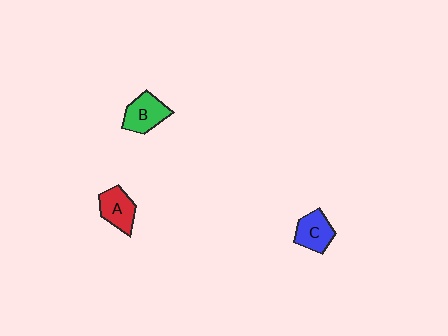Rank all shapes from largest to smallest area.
From largest to smallest: B (green), A (red), C (blue).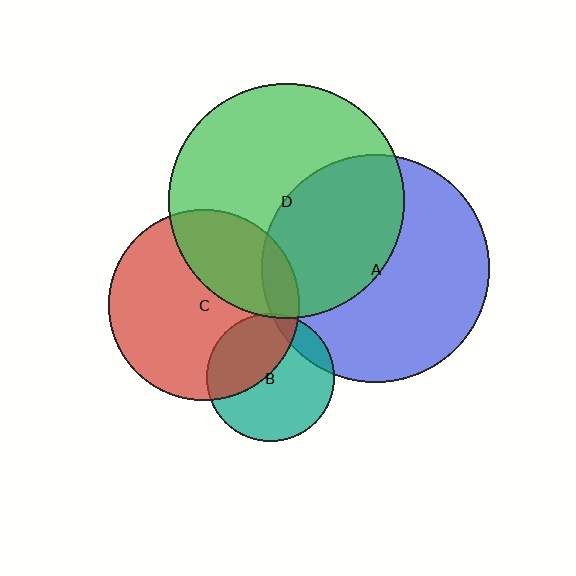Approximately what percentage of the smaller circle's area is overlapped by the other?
Approximately 30%.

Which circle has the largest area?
Circle D (green).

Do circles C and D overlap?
Yes.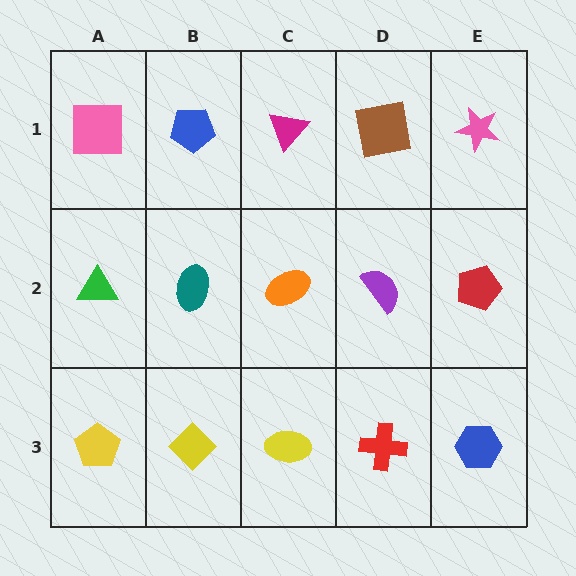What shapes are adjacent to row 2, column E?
A pink star (row 1, column E), a blue hexagon (row 3, column E), a purple semicircle (row 2, column D).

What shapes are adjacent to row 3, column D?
A purple semicircle (row 2, column D), a yellow ellipse (row 3, column C), a blue hexagon (row 3, column E).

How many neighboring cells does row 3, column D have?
3.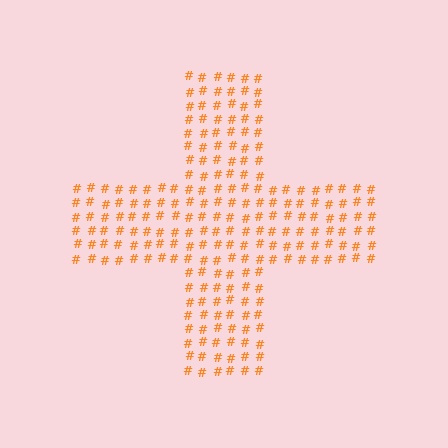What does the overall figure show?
The overall figure shows a cross.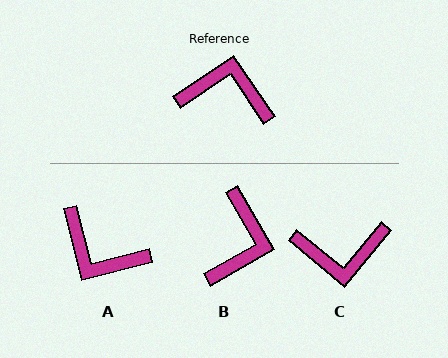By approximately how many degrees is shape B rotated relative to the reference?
Approximately 95 degrees clockwise.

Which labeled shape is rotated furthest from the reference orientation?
C, about 164 degrees away.